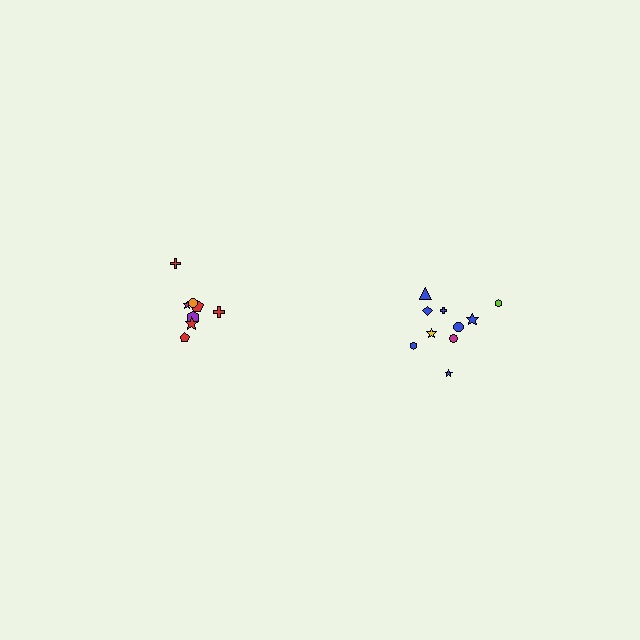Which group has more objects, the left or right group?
The right group.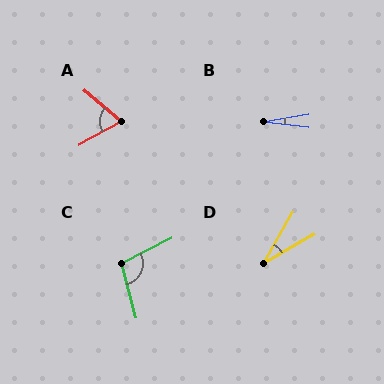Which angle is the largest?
C, at approximately 102 degrees.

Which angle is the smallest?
B, at approximately 16 degrees.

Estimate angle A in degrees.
Approximately 69 degrees.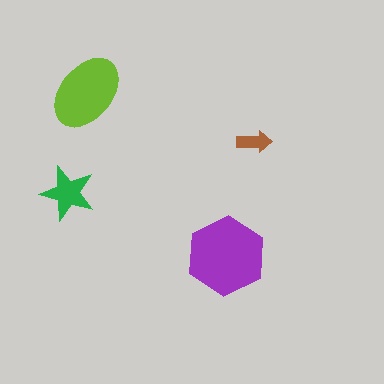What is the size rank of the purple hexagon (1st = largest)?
1st.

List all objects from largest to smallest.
The purple hexagon, the lime ellipse, the green star, the brown arrow.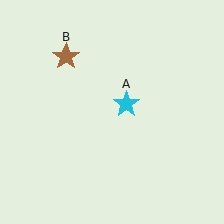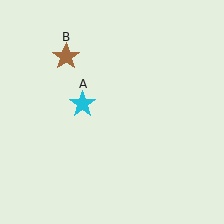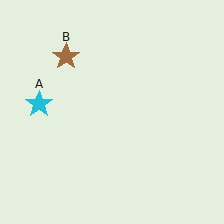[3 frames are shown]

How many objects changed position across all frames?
1 object changed position: cyan star (object A).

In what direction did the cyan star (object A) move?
The cyan star (object A) moved left.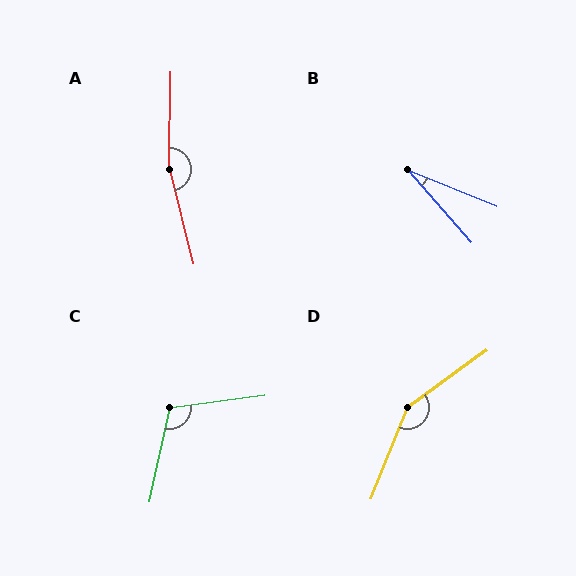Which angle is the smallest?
B, at approximately 27 degrees.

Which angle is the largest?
A, at approximately 165 degrees.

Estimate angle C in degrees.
Approximately 110 degrees.